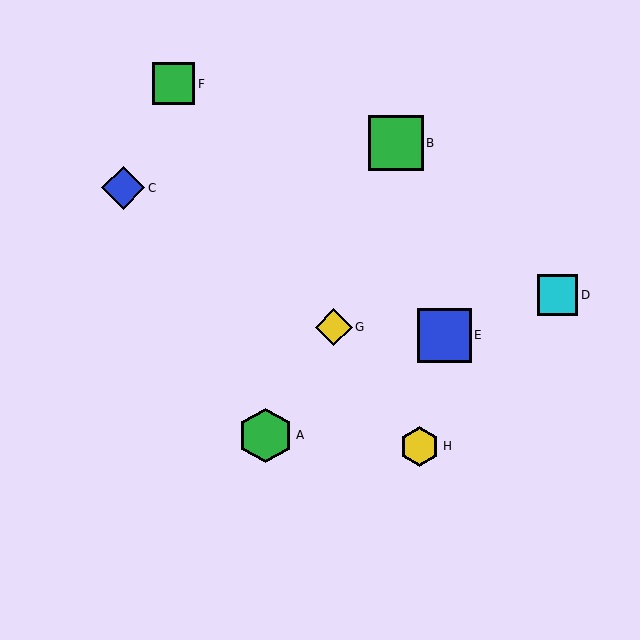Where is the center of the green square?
The center of the green square is at (396, 143).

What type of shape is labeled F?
Shape F is a green square.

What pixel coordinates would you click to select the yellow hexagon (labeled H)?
Click at (420, 446) to select the yellow hexagon H.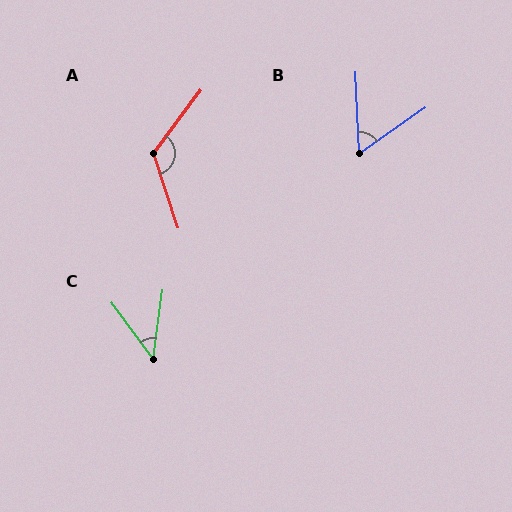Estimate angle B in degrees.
Approximately 58 degrees.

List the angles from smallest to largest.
C (44°), B (58°), A (125°).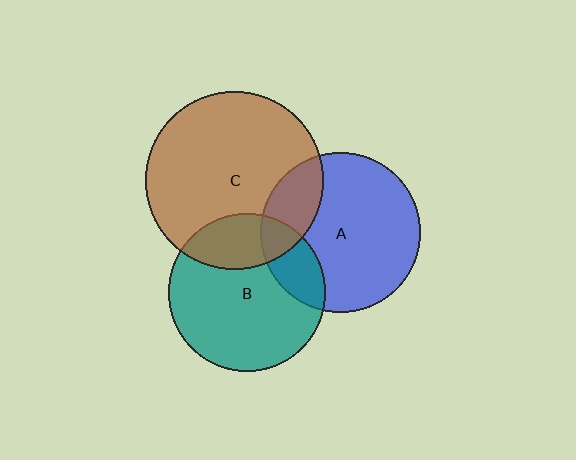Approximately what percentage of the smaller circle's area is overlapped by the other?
Approximately 25%.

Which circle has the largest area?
Circle C (brown).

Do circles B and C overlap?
Yes.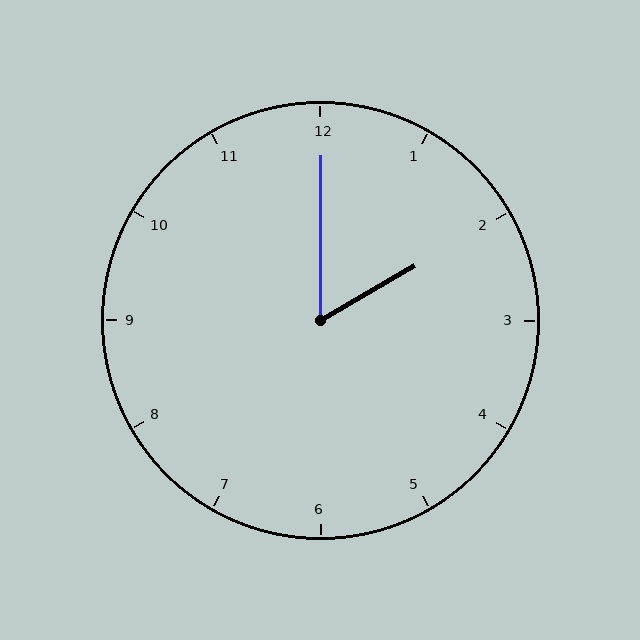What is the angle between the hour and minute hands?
Approximately 60 degrees.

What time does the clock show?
2:00.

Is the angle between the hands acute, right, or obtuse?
It is acute.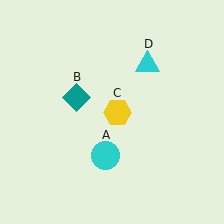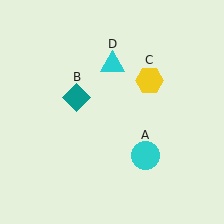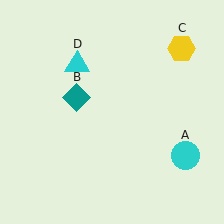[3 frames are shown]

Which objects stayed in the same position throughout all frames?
Teal diamond (object B) remained stationary.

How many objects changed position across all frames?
3 objects changed position: cyan circle (object A), yellow hexagon (object C), cyan triangle (object D).